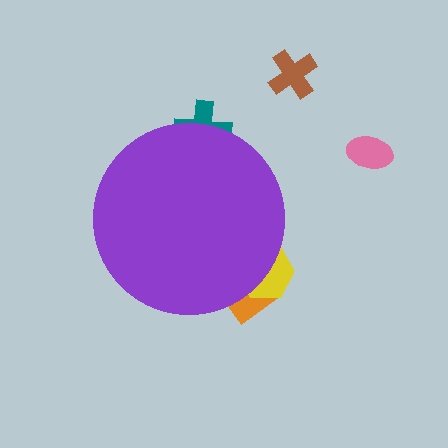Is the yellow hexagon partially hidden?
Yes, the yellow hexagon is partially hidden behind the purple circle.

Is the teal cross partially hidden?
Yes, the teal cross is partially hidden behind the purple circle.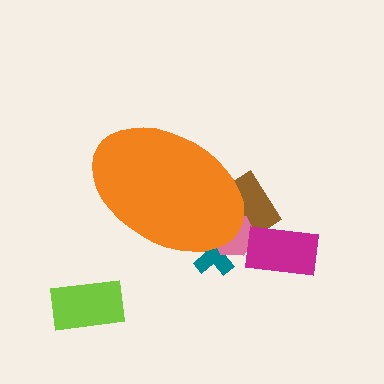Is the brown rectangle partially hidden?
Yes, the brown rectangle is partially hidden behind the orange ellipse.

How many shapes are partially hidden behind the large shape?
3 shapes are partially hidden.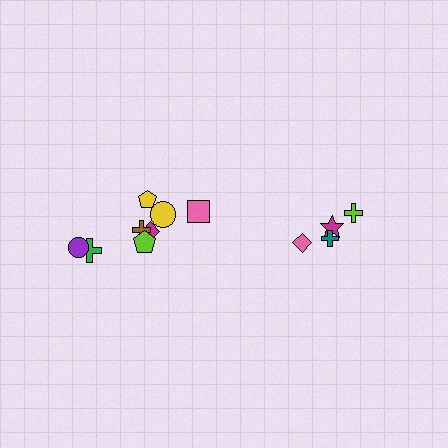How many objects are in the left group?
There are 8 objects.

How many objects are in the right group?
There are 4 objects.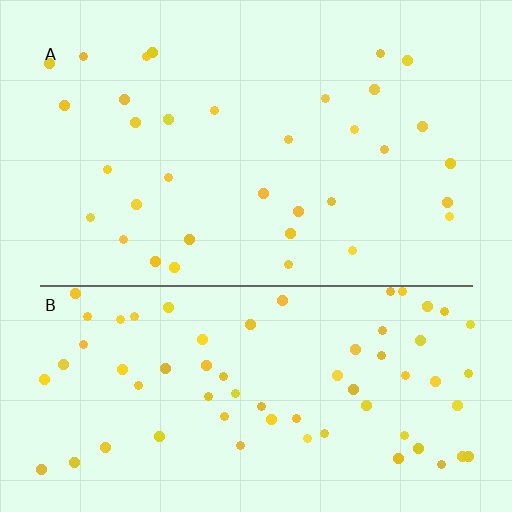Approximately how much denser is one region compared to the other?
Approximately 2.0× — region B over region A.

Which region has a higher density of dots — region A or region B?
B (the bottom).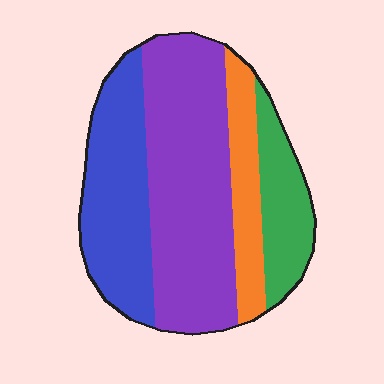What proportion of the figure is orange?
Orange covers roughly 15% of the figure.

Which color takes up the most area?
Purple, at roughly 45%.